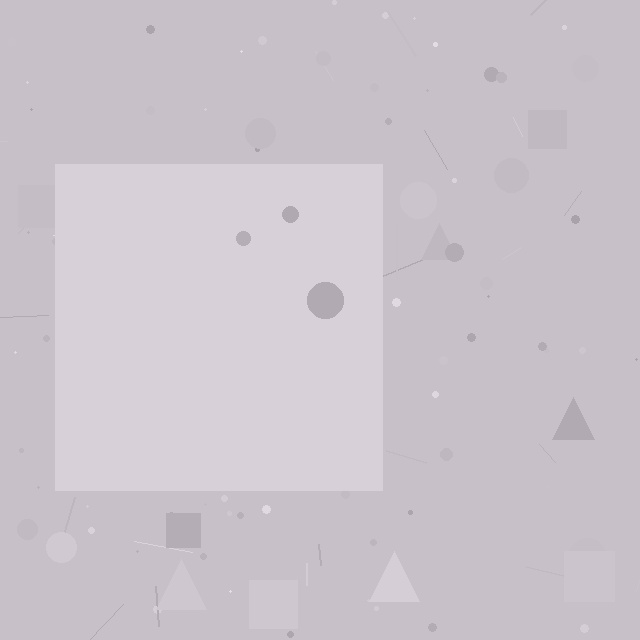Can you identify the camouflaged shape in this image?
The camouflaged shape is a square.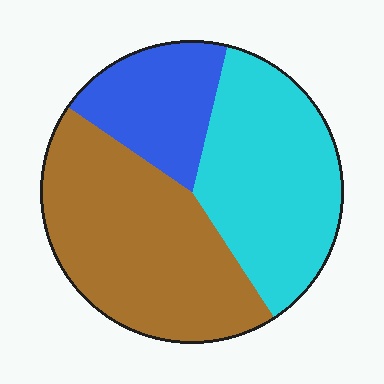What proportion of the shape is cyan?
Cyan takes up about three eighths (3/8) of the shape.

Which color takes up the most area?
Brown, at roughly 45%.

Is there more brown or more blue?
Brown.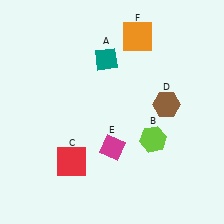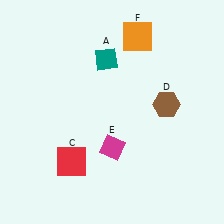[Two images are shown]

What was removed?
The lime hexagon (B) was removed in Image 2.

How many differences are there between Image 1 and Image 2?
There is 1 difference between the two images.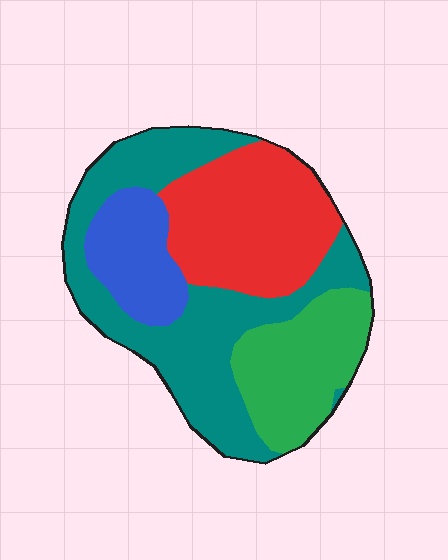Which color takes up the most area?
Teal, at roughly 40%.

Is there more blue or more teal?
Teal.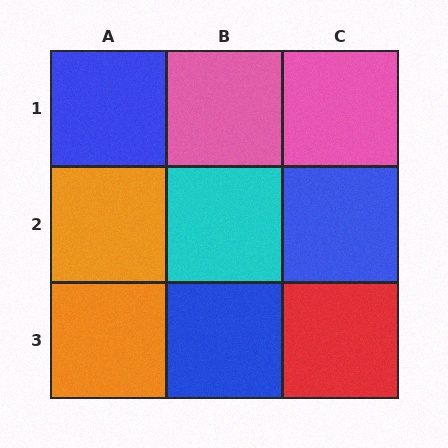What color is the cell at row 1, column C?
Pink.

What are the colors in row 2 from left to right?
Orange, cyan, blue.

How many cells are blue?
3 cells are blue.